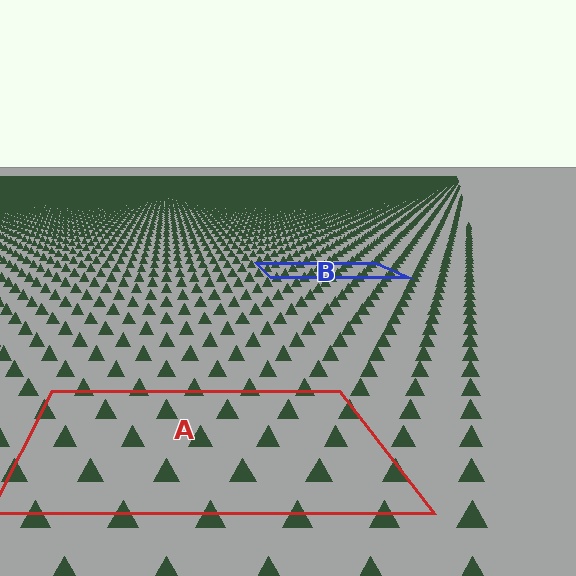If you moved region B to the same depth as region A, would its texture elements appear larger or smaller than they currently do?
They would appear larger. At a closer depth, the same texture elements are projected at a bigger on-screen size.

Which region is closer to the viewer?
Region A is closer. The texture elements there are larger and more spread out.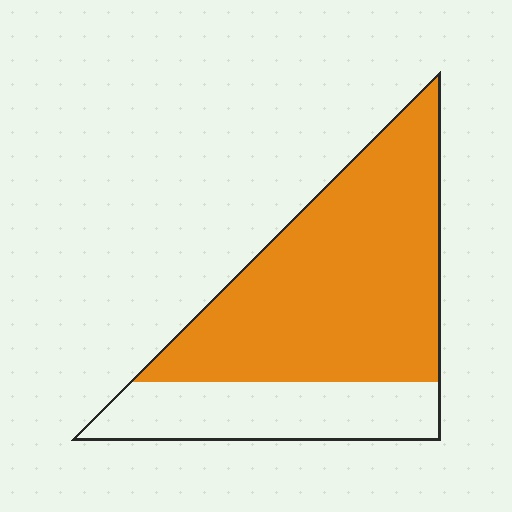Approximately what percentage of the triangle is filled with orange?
Approximately 70%.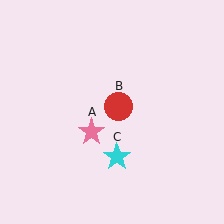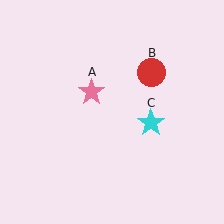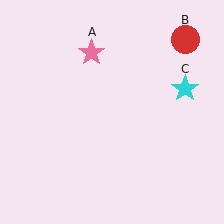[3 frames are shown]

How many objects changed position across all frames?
3 objects changed position: pink star (object A), red circle (object B), cyan star (object C).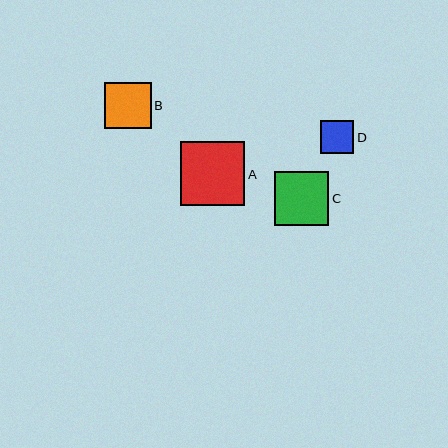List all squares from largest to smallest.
From largest to smallest: A, C, B, D.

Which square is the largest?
Square A is the largest with a size of approximately 64 pixels.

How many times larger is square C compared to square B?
Square C is approximately 1.2 times the size of square B.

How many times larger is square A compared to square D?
Square A is approximately 1.9 times the size of square D.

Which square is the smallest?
Square D is the smallest with a size of approximately 33 pixels.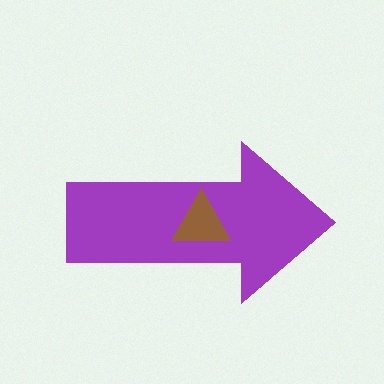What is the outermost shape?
The purple arrow.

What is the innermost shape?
The brown triangle.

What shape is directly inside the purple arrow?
The brown triangle.